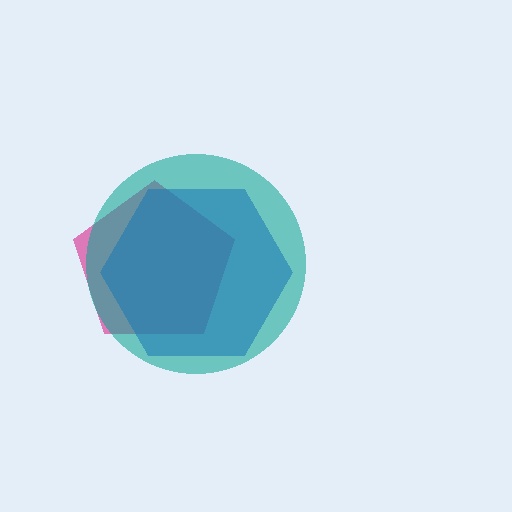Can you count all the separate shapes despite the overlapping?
Yes, there are 3 separate shapes.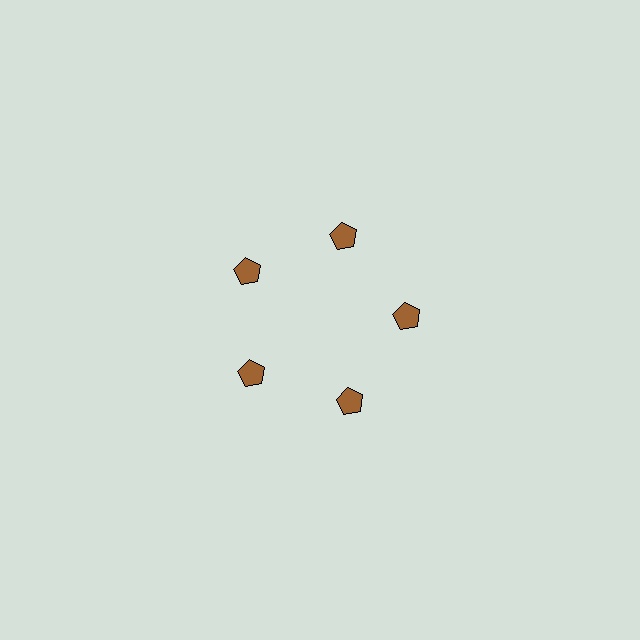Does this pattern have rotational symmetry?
Yes, this pattern has 5-fold rotational symmetry. It looks the same after rotating 72 degrees around the center.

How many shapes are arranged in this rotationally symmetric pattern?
There are 5 shapes, arranged in 5 groups of 1.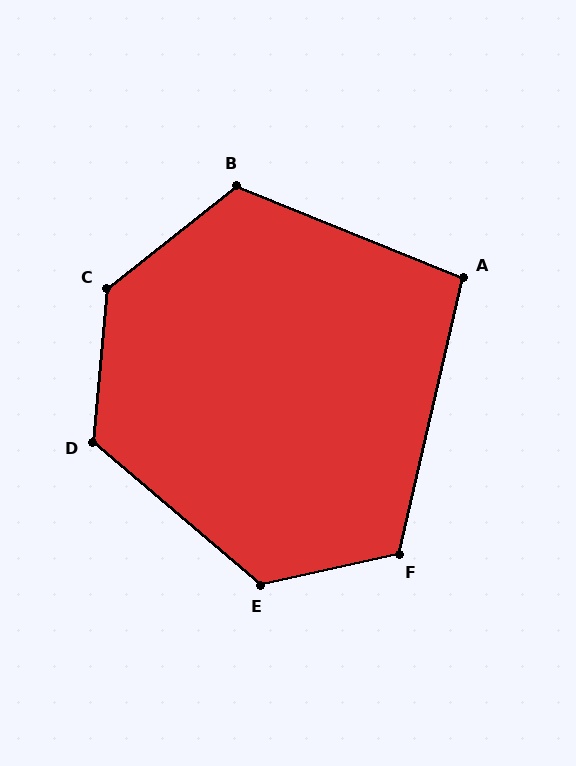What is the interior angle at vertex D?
Approximately 125 degrees (obtuse).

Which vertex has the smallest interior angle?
A, at approximately 99 degrees.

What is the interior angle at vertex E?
Approximately 127 degrees (obtuse).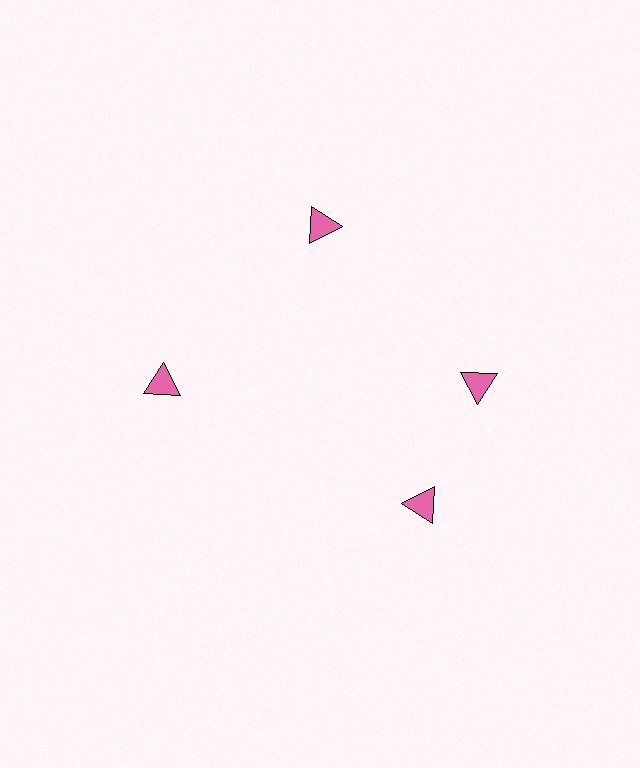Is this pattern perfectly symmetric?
No. The 4 pink triangles are arranged in a ring, but one element near the 6 o'clock position is rotated out of alignment along the ring, breaking the 4-fold rotational symmetry.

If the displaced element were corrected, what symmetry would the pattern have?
It would have 4-fold rotational symmetry — the pattern would map onto itself every 90 degrees.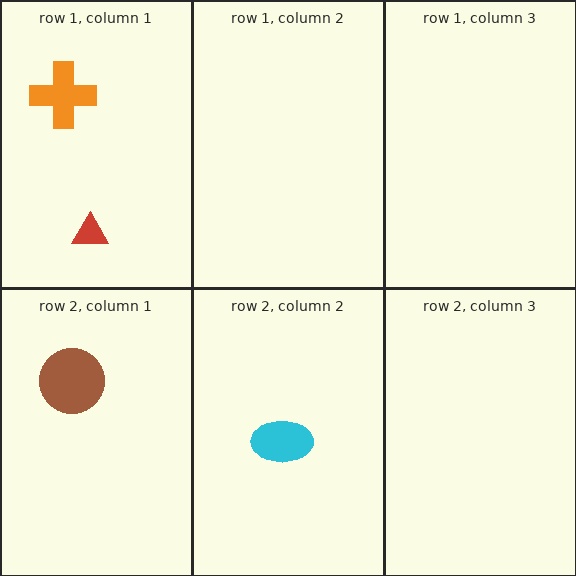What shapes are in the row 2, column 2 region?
The cyan ellipse.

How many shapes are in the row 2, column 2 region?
1.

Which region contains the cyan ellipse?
The row 2, column 2 region.